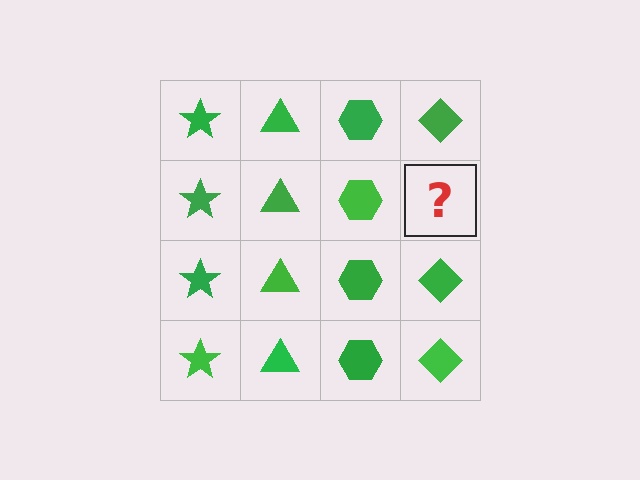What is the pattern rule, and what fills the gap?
The rule is that each column has a consistent shape. The gap should be filled with a green diamond.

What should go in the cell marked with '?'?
The missing cell should contain a green diamond.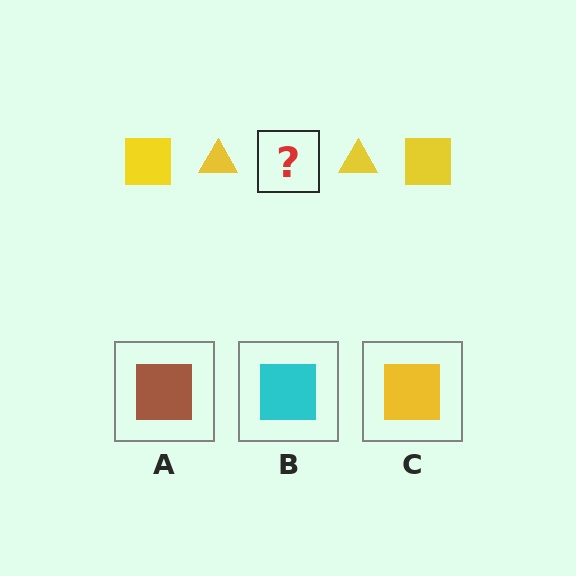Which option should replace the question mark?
Option C.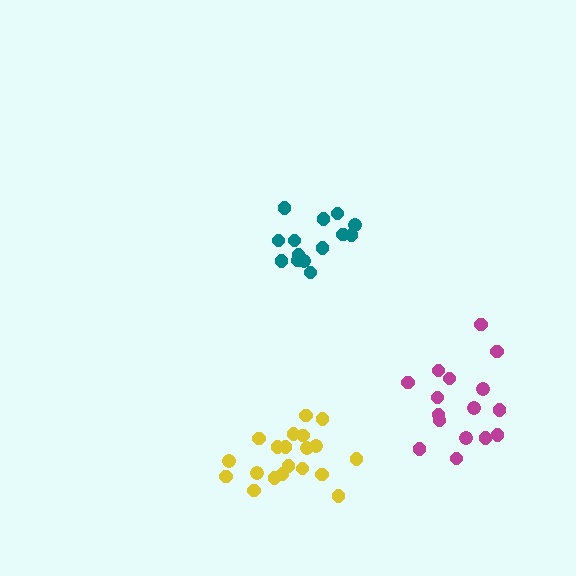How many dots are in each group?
Group 1: 14 dots, Group 2: 20 dots, Group 3: 16 dots (50 total).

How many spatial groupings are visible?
There are 3 spatial groupings.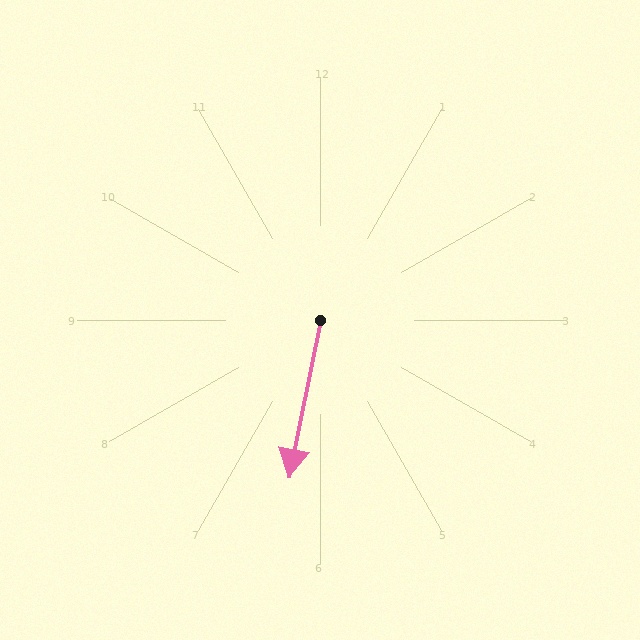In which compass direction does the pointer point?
South.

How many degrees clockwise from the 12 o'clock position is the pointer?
Approximately 191 degrees.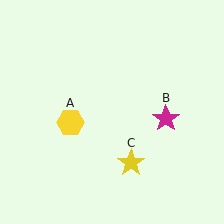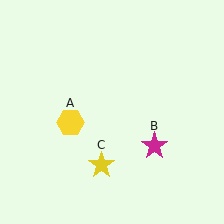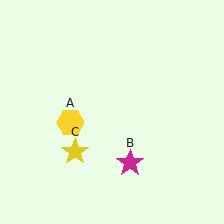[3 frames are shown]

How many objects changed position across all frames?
2 objects changed position: magenta star (object B), yellow star (object C).